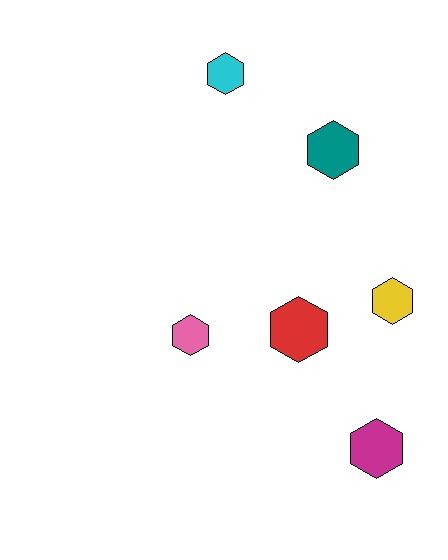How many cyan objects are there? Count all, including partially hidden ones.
There is 1 cyan object.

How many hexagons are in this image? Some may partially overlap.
There are 6 hexagons.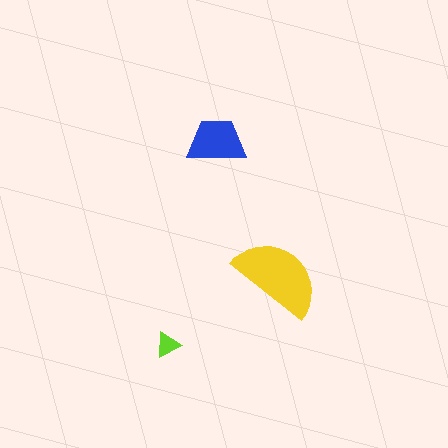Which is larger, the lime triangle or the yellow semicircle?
The yellow semicircle.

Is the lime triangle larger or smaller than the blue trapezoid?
Smaller.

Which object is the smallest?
The lime triangle.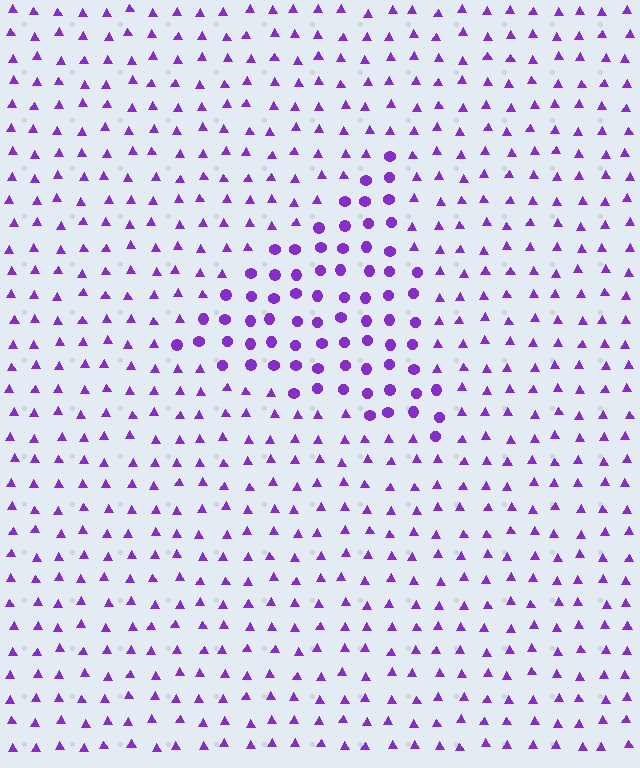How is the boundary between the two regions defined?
The boundary is defined by a change in element shape: circles inside vs. triangles outside. All elements share the same color and spacing.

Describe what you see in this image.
The image is filled with small purple elements arranged in a uniform grid. A triangle-shaped region contains circles, while the surrounding area contains triangles. The boundary is defined purely by the change in element shape.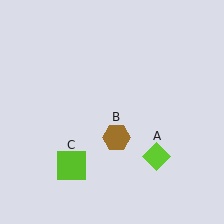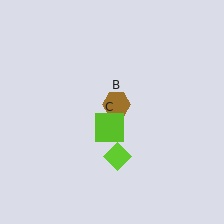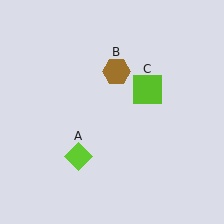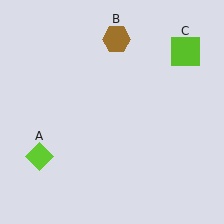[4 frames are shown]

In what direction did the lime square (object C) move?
The lime square (object C) moved up and to the right.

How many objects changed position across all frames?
3 objects changed position: lime diamond (object A), brown hexagon (object B), lime square (object C).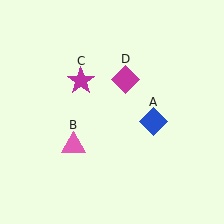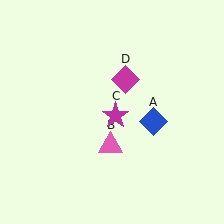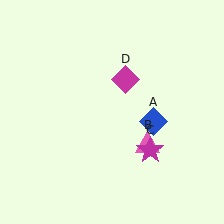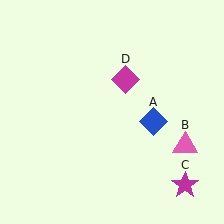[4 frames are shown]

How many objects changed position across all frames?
2 objects changed position: pink triangle (object B), magenta star (object C).